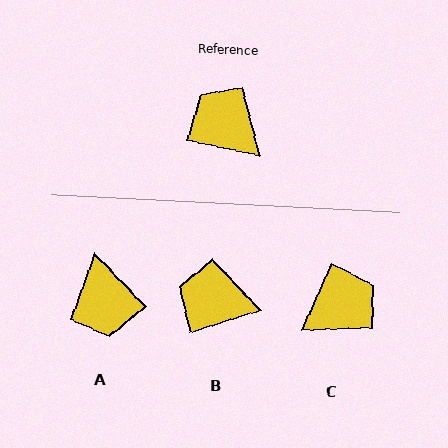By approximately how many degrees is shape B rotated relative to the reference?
Approximately 30 degrees counter-clockwise.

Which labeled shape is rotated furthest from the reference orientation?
A, about 147 degrees away.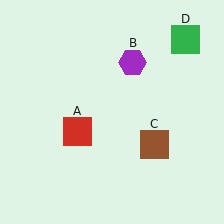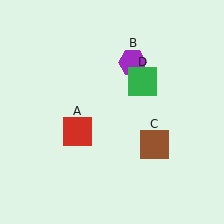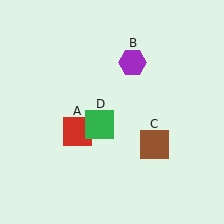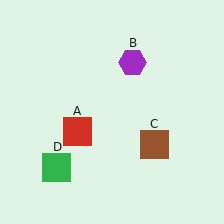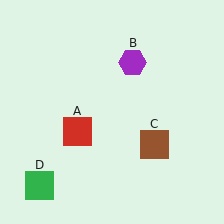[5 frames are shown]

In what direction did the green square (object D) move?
The green square (object D) moved down and to the left.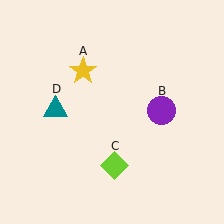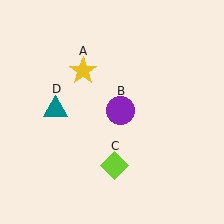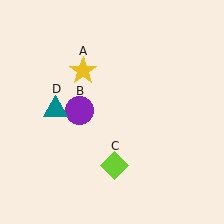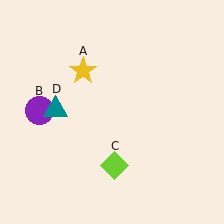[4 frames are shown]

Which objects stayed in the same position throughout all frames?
Yellow star (object A) and lime diamond (object C) and teal triangle (object D) remained stationary.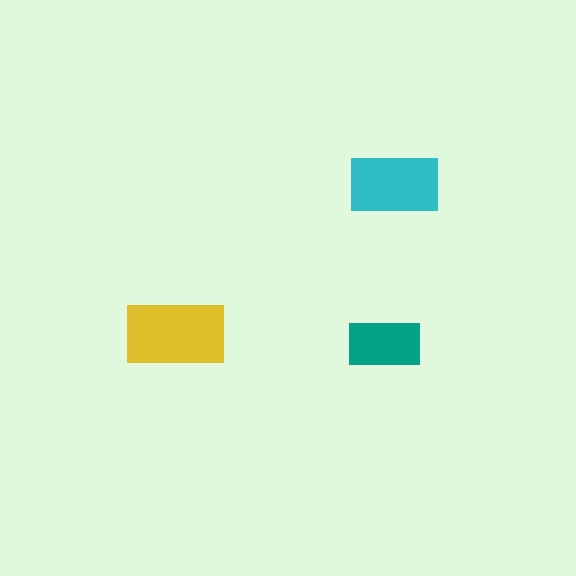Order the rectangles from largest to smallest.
the yellow one, the cyan one, the teal one.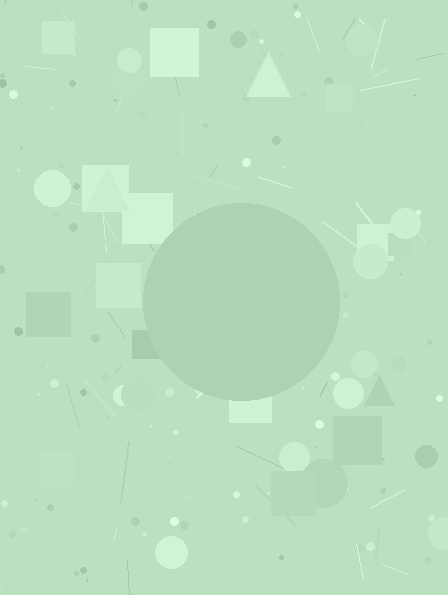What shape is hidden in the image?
A circle is hidden in the image.